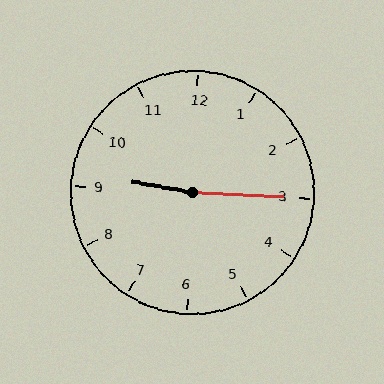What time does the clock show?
9:15.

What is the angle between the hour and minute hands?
Approximately 172 degrees.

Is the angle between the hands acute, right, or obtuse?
It is obtuse.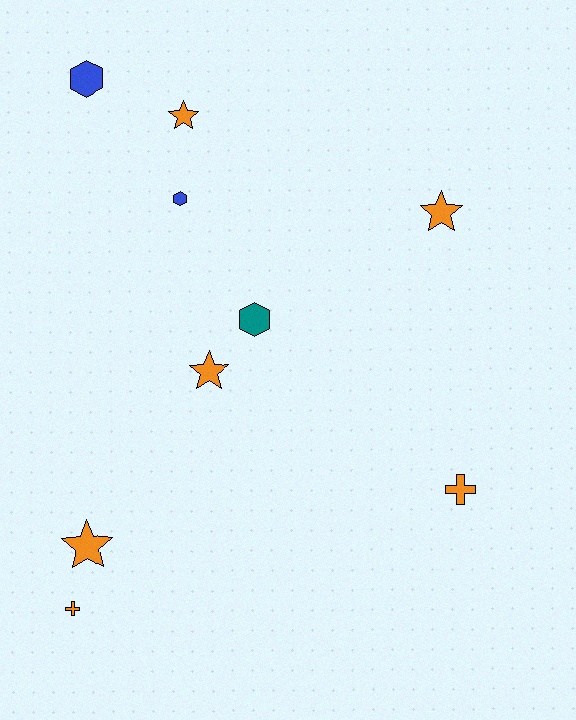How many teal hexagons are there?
There is 1 teal hexagon.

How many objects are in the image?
There are 9 objects.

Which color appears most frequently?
Orange, with 6 objects.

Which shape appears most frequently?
Star, with 4 objects.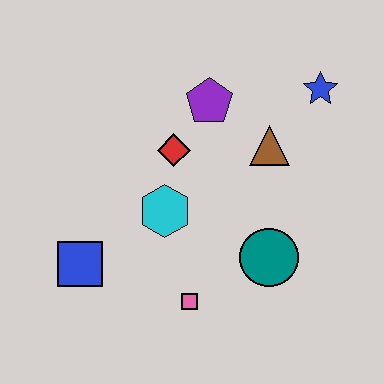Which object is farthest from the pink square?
The blue star is farthest from the pink square.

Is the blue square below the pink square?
No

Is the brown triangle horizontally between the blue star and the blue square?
Yes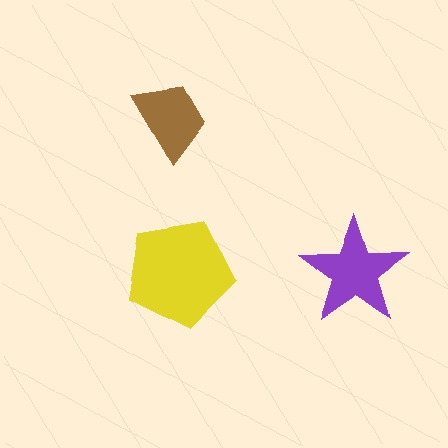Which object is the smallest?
The brown trapezoid.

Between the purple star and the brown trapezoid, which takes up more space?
The purple star.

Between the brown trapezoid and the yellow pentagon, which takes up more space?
The yellow pentagon.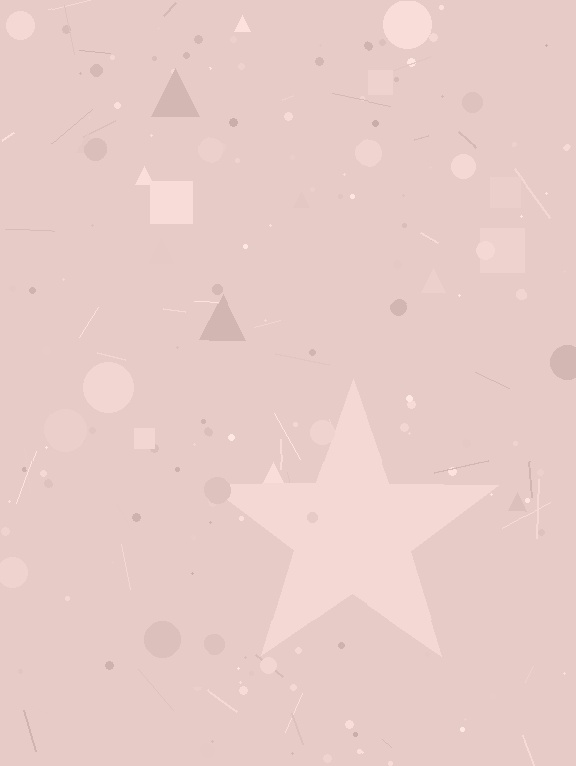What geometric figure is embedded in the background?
A star is embedded in the background.